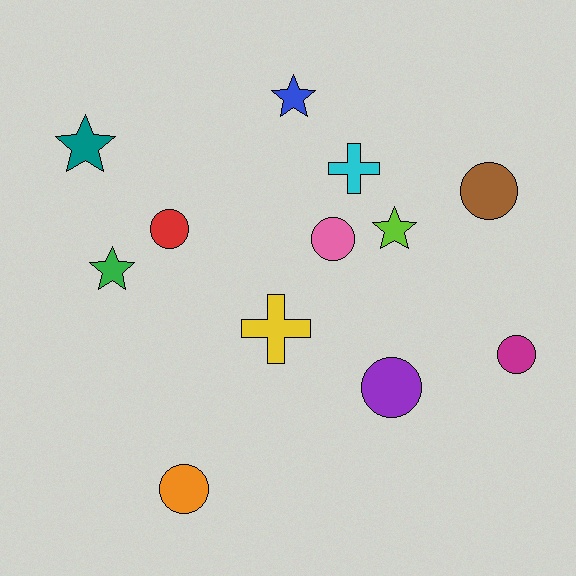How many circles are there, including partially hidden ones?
There are 6 circles.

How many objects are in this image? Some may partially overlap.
There are 12 objects.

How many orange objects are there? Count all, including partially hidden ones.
There is 1 orange object.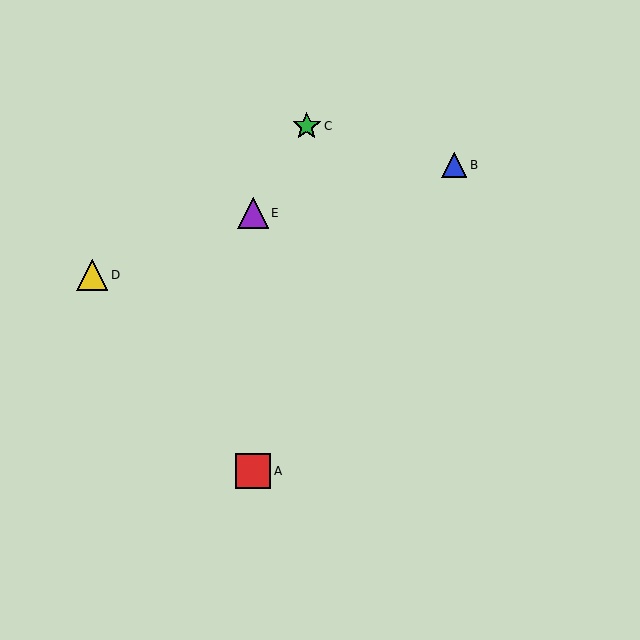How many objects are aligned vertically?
2 objects (A, E) are aligned vertically.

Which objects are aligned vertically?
Objects A, E are aligned vertically.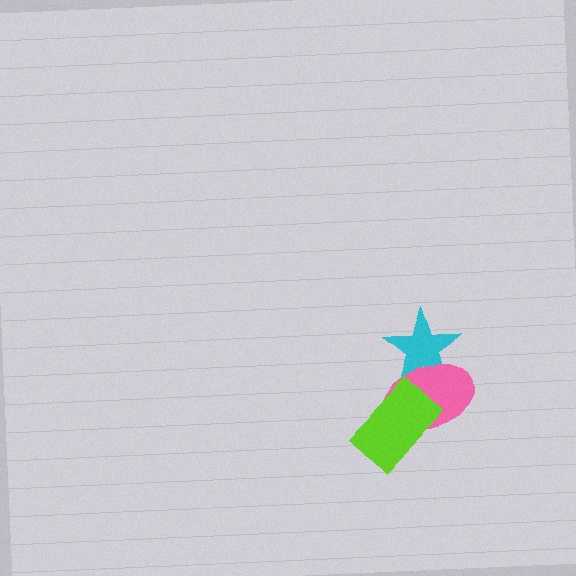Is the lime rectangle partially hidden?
No, no other shape covers it.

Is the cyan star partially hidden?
Yes, it is partially covered by another shape.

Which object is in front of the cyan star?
The pink ellipse is in front of the cyan star.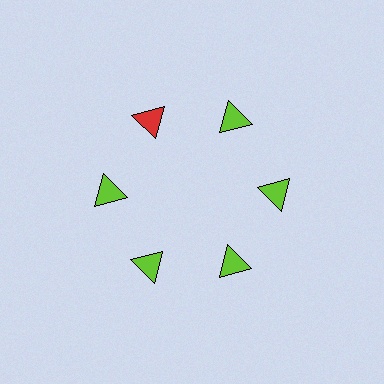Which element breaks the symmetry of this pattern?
The red triangle at roughly the 11 o'clock position breaks the symmetry. All other shapes are lime triangles.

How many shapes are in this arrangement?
There are 6 shapes arranged in a ring pattern.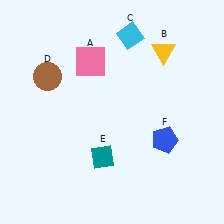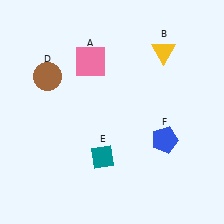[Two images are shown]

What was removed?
The cyan diamond (C) was removed in Image 2.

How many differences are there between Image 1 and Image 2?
There is 1 difference between the two images.